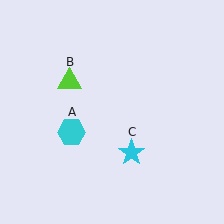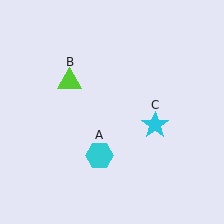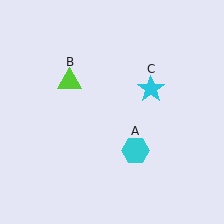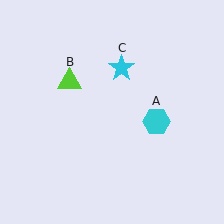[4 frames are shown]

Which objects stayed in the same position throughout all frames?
Lime triangle (object B) remained stationary.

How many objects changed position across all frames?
2 objects changed position: cyan hexagon (object A), cyan star (object C).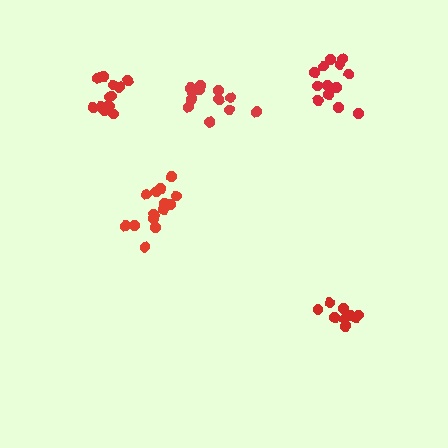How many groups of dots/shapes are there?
There are 5 groups.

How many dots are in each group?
Group 1: 14 dots, Group 2: 13 dots, Group 3: 12 dots, Group 4: 12 dots, Group 5: 9 dots (60 total).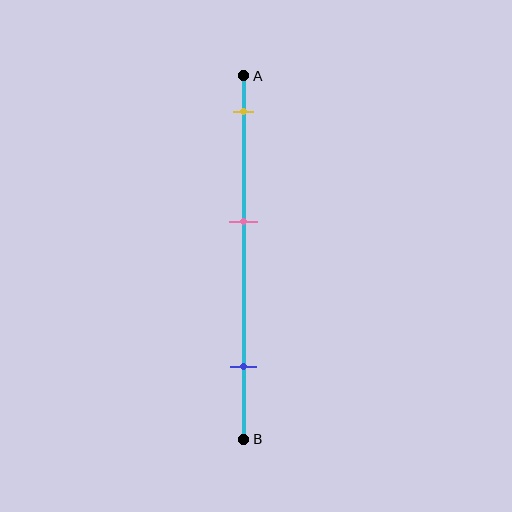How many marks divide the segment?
There are 3 marks dividing the segment.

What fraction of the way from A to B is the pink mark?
The pink mark is approximately 40% (0.4) of the way from A to B.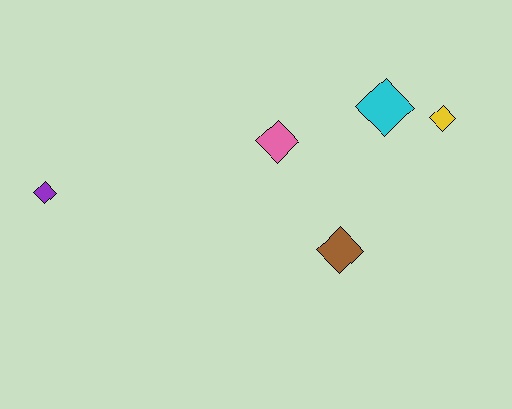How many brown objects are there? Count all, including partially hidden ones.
There is 1 brown object.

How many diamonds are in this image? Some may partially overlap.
There are 5 diamonds.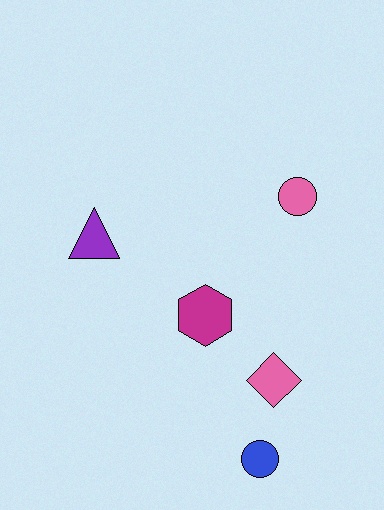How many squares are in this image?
There are no squares.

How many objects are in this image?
There are 5 objects.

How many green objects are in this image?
There are no green objects.